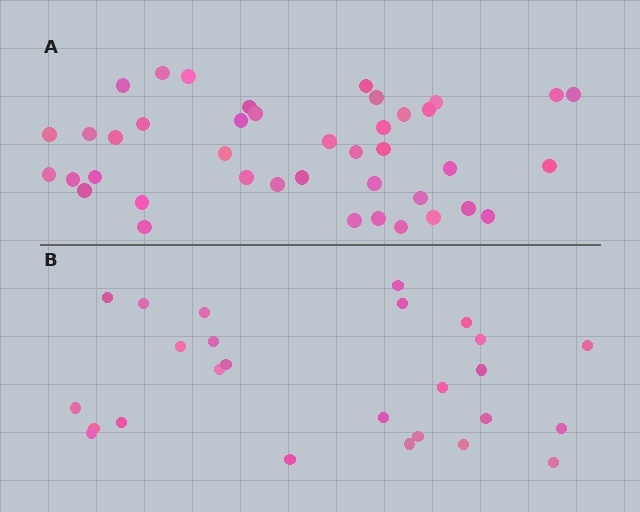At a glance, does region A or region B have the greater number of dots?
Region A (the top region) has more dots.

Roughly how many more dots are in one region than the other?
Region A has approximately 15 more dots than region B.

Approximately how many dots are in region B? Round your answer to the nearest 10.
About 30 dots. (The exact count is 26, which rounds to 30.)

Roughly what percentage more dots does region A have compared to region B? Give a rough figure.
About 60% more.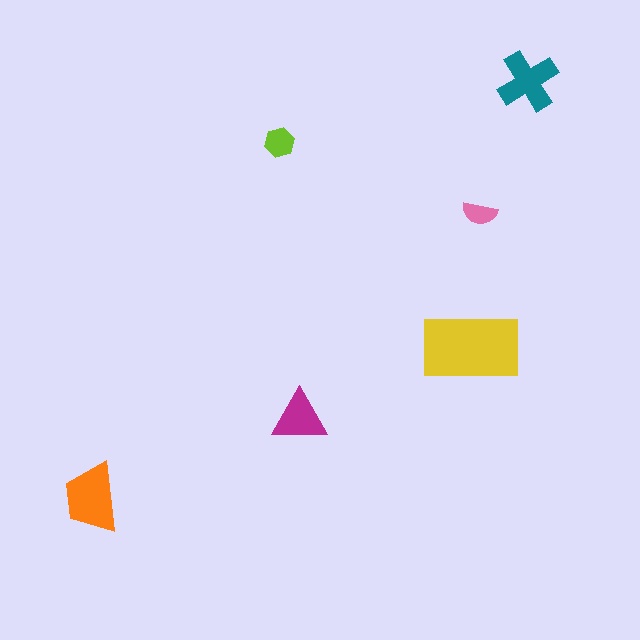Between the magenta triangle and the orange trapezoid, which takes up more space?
The orange trapezoid.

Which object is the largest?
The yellow rectangle.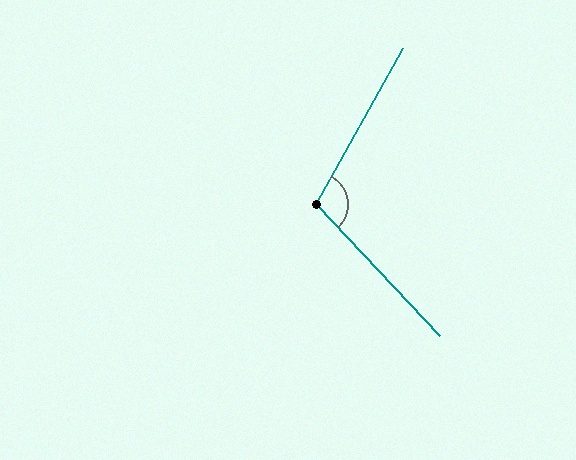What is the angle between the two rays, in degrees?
Approximately 108 degrees.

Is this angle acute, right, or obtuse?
It is obtuse.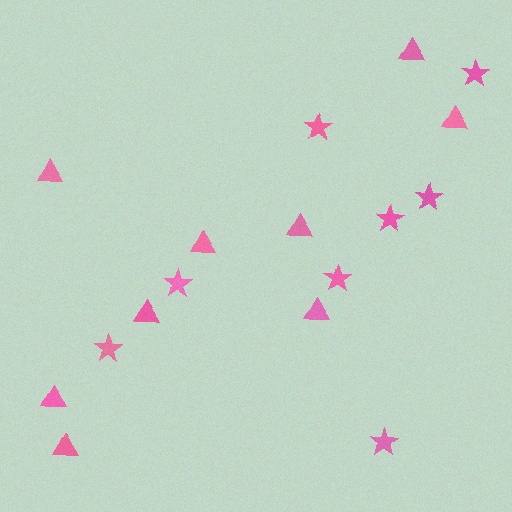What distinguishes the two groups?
There are 2 groups: one group of stars (8) and one group of triangles (9).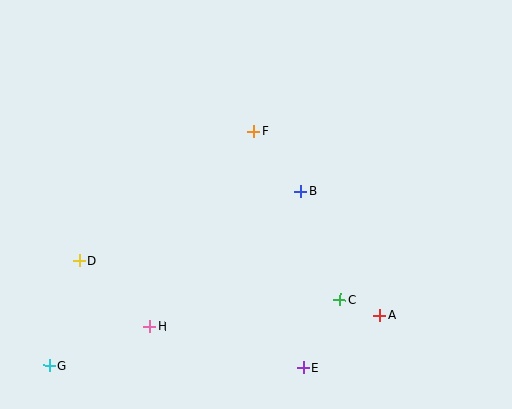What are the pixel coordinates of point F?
Point F is at (254, 131).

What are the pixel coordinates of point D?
Point D is at (79, 261).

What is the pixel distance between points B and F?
The distance between B and F is 76 pixels.